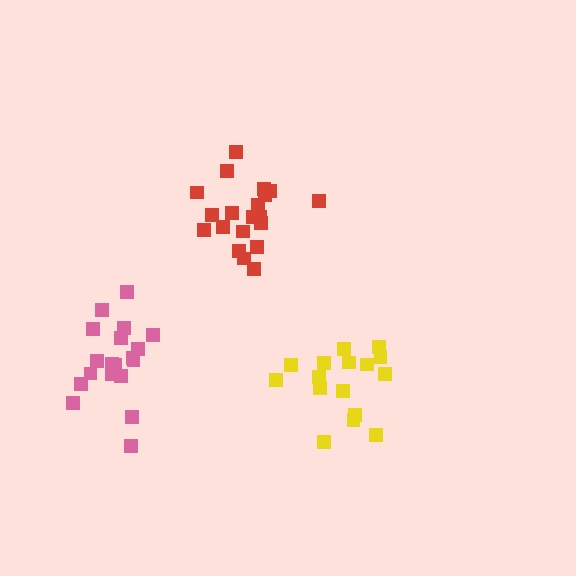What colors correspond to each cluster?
The clusters are colored: pink, yellow, red.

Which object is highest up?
The red cluster is topmost.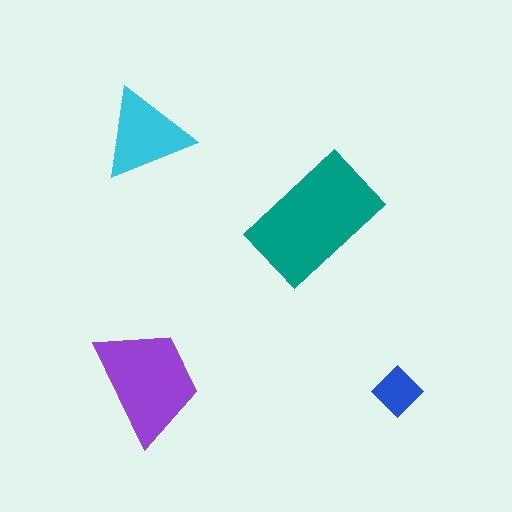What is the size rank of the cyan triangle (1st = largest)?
3rd.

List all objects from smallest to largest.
The blue diamond, the cyan triangle, the purple trapezoid, the teal rectangle.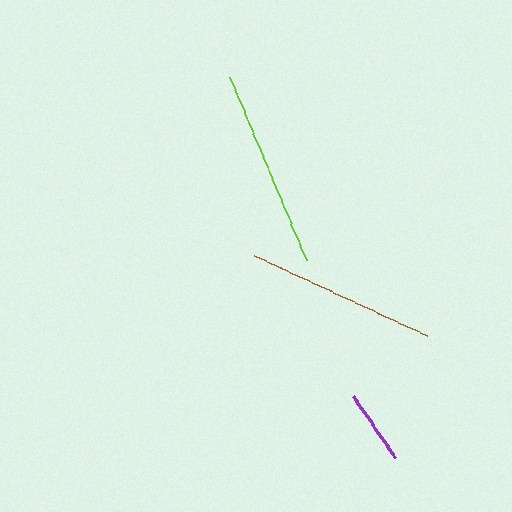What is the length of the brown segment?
The brown segment is approximately 190 pixels long.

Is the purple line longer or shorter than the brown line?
The brown line is longer than the purple line.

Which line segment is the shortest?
The purple line is the shortest at approximately 74 pixels.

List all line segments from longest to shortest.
From longest to shortest: lime, brown, purple.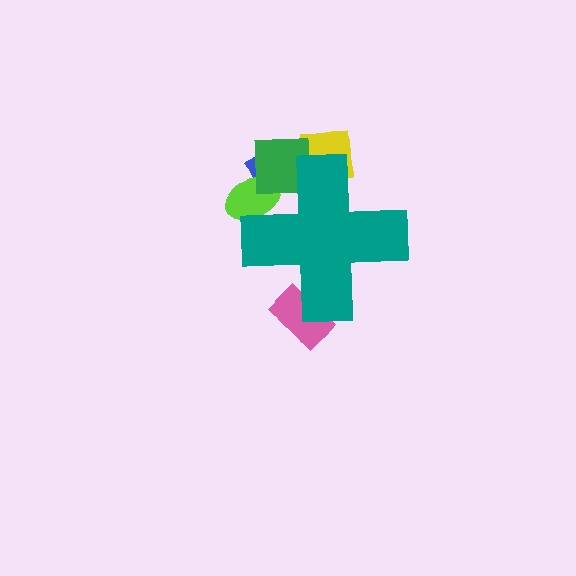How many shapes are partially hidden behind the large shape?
6 shapes are partially hidden.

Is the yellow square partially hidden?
Yes, the yellow square is partially hidden behind the teal cross.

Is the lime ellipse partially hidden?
Yes, the lime ellipse is partially hidden behind the teal cross.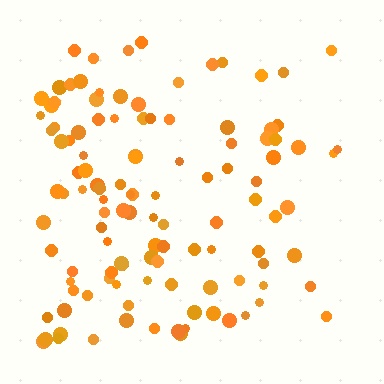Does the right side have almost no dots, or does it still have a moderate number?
Still a moderate number, just noticeably fewer than the left.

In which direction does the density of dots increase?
From right to left, with the left side densest.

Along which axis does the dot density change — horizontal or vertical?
Horizontal.